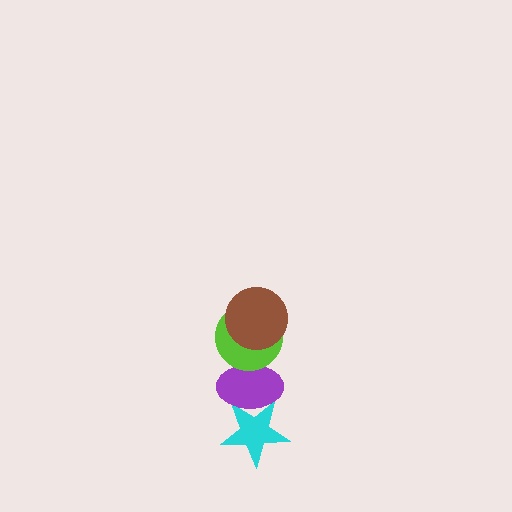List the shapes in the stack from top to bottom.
From top to bottom: the brown circle, the lime circle, the purple ellipse, the cyan star.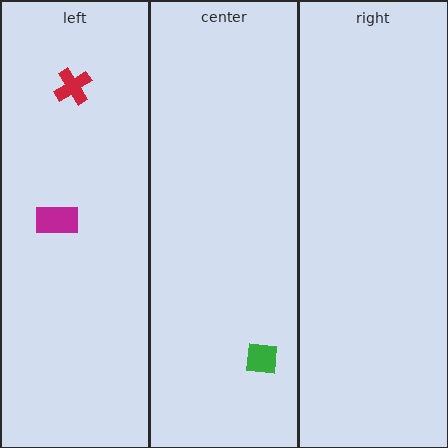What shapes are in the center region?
The green square.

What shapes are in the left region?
The red cross, the magenta rectangle.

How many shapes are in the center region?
1.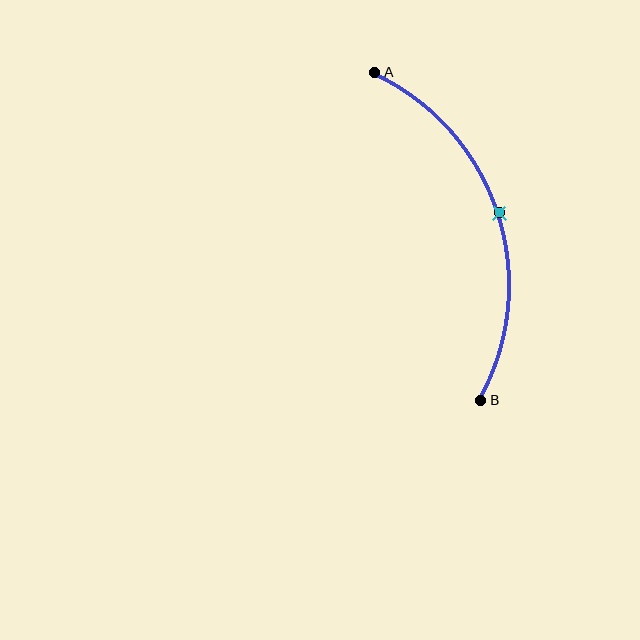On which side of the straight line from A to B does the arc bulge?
The arc bulges to the right of the straight line connecting A and B.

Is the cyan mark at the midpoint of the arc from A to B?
Yes. The cyan mark lies on the arc at equal arc-length from both A and B — it is the arc midpoint.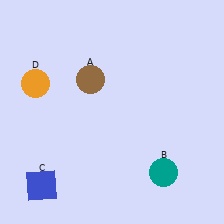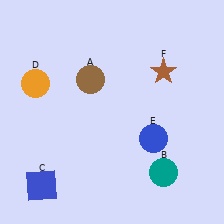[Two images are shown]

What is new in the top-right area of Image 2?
A brown star (F) was added in the top-right area of Image 2.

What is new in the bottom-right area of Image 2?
A blue circle (E) was added in the bottom-right area of Image 2.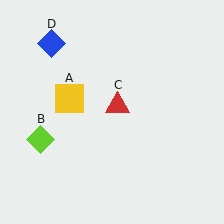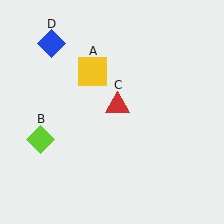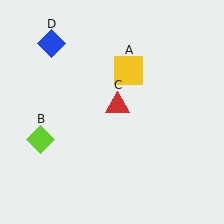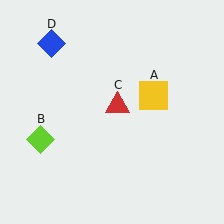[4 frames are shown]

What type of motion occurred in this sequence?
The yellow square (object A) rotated clockwise around the center of the scene.